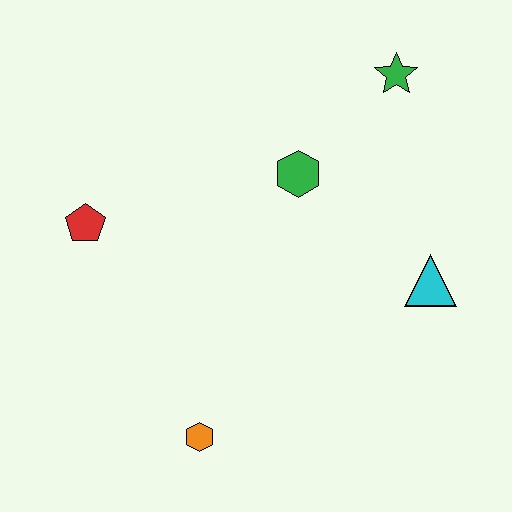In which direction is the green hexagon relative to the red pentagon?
The green hexagon is to the right of the red pentagon.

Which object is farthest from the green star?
The orange hexagon is farthest from the green star.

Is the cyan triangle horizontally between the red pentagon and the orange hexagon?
No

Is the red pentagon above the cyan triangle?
Yes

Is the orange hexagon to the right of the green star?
No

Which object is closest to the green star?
The green hexagon is closest to the green star.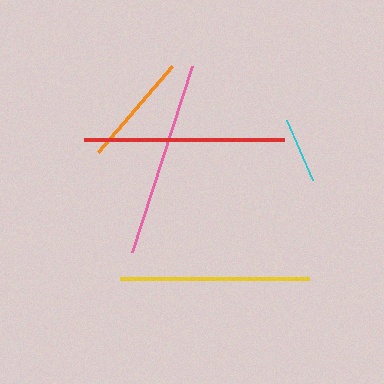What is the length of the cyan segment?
The cyan segment is approximately 66 pixels long.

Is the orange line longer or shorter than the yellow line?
The yellow line is longer than the orange line.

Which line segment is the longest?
The red line is the longest at approximately 200 pixels.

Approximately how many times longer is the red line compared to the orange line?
The red line is approximately 1.8 times the length of the orange line.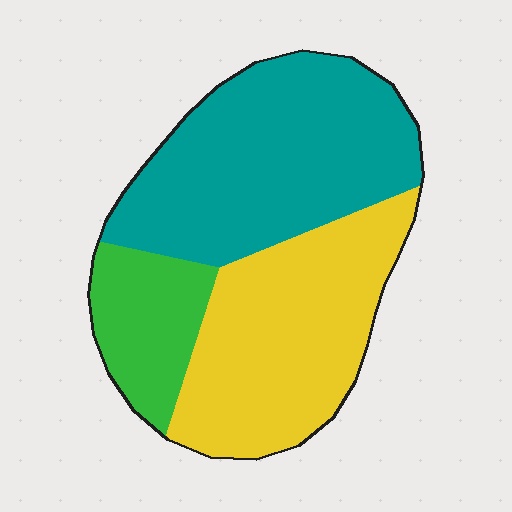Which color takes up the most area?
Teal, at roughly 45%.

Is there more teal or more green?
Teal.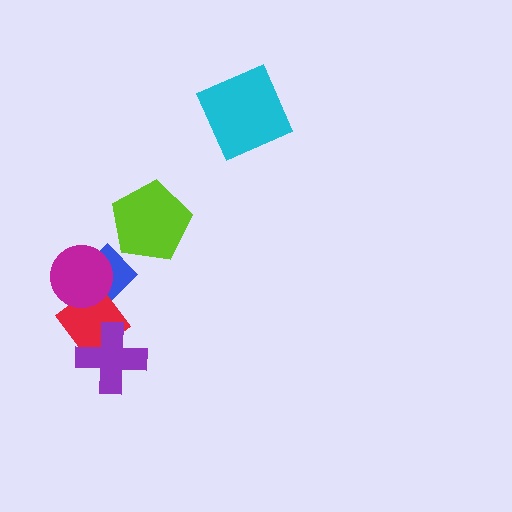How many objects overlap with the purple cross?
1 object overlaps with the purple cross.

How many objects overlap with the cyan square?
0 objects overlap with the cyan square.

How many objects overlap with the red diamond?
3 objects overlap with the red diamond.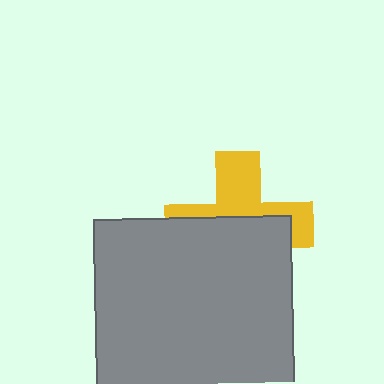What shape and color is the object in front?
The object in front is a gray square.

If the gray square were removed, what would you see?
You would see the complete yellow cross.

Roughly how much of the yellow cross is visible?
A small part of it is visible (roughly 44%).